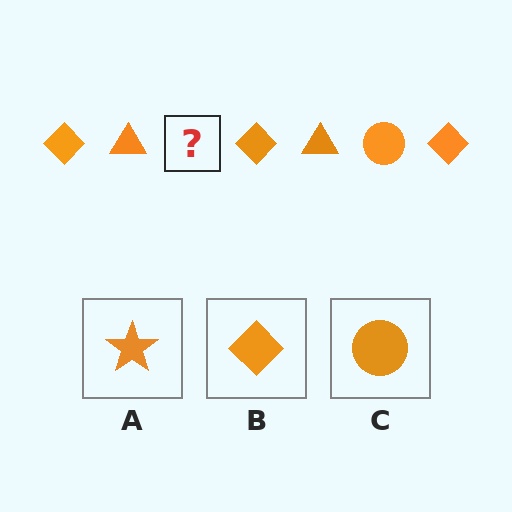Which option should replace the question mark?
Option C.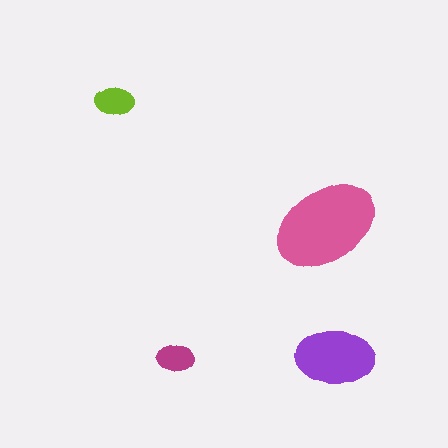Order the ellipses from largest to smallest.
the pink one, the purple one, the lime one, the magenta one.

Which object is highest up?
The lime ellipse is topmost.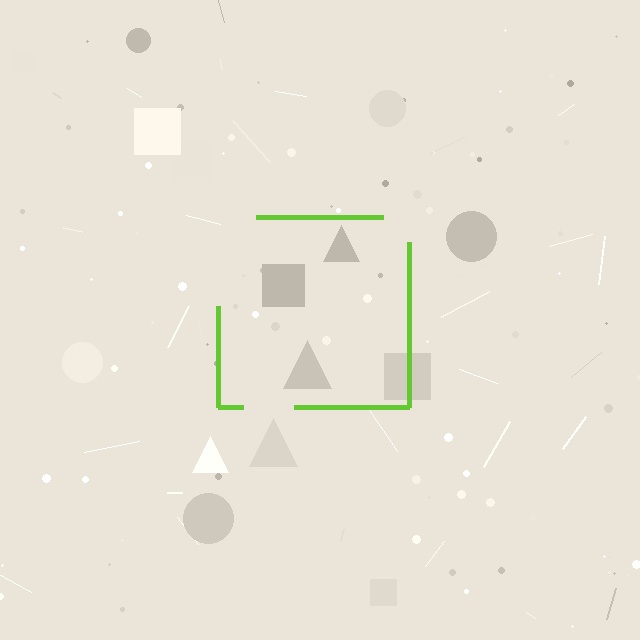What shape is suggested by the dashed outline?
The dashed outline suggests a square.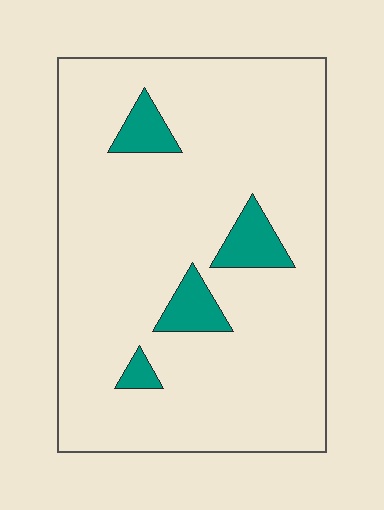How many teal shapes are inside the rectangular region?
4.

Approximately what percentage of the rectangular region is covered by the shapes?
Approximately 10%.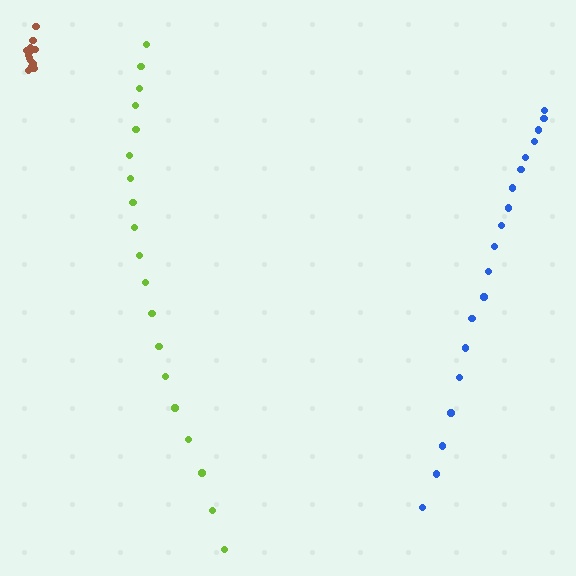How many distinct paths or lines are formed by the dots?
There are 3 distinct paths.